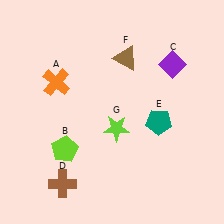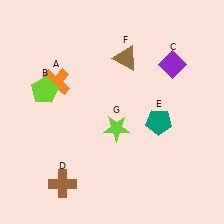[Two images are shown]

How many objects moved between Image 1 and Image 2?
1 object moved between the two images.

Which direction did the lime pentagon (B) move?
The lime pentagon (B) moved up.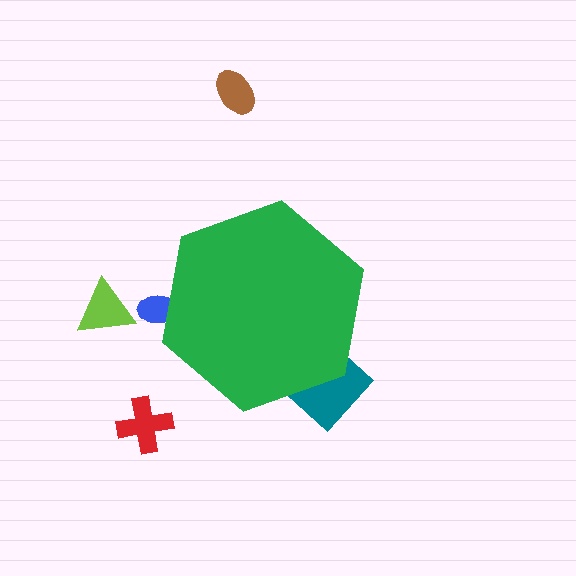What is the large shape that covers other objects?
A green hexagon.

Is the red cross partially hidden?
No, the red cross is fully visible.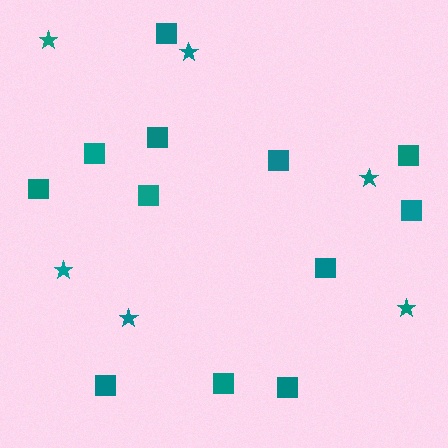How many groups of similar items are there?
There are 2 groups: one group of stars (6) and one group of squares (12).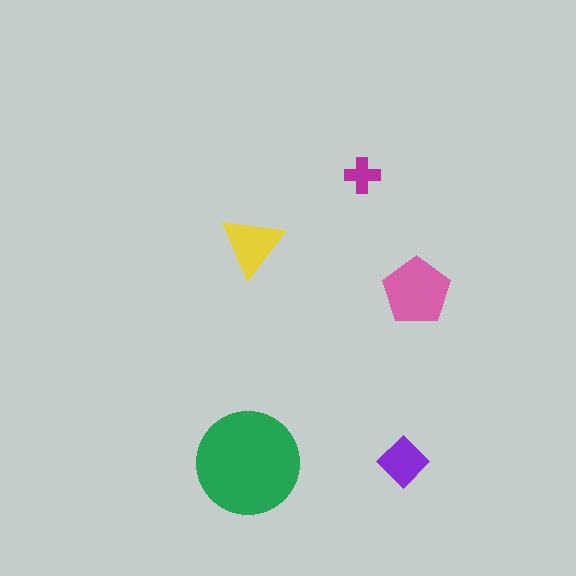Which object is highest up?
The magenta cross is topmost.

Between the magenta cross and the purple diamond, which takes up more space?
The purple diamond.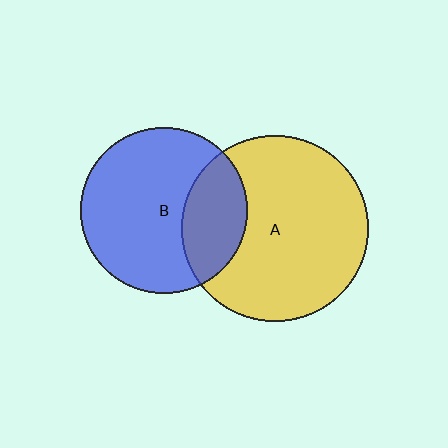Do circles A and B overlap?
Yes.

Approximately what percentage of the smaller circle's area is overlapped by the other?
Approximately 30%.